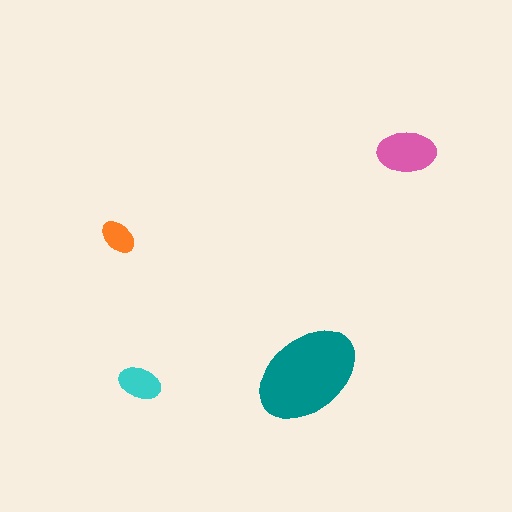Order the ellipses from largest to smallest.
the teal one, the pink one, the cyan one, the orange one.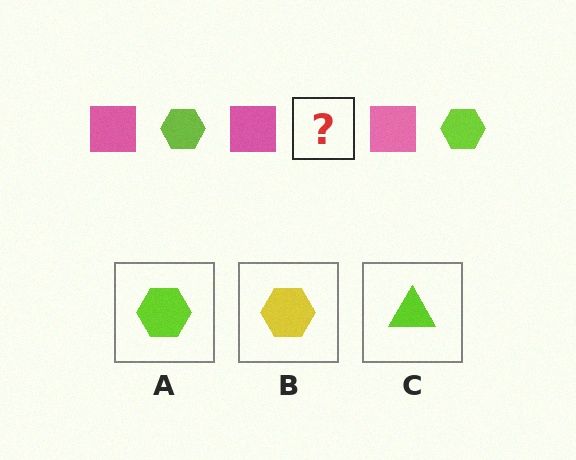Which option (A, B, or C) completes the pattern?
A.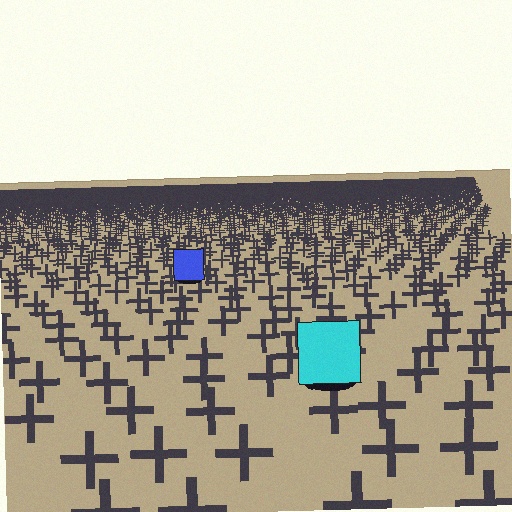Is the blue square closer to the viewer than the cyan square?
No. The cyan square is closer — you can tell from the texture gradient: the ground texture is coarser near it.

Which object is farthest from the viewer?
The blue square is farthest from the viewer. It appears smaller and the ground texture around it is denser.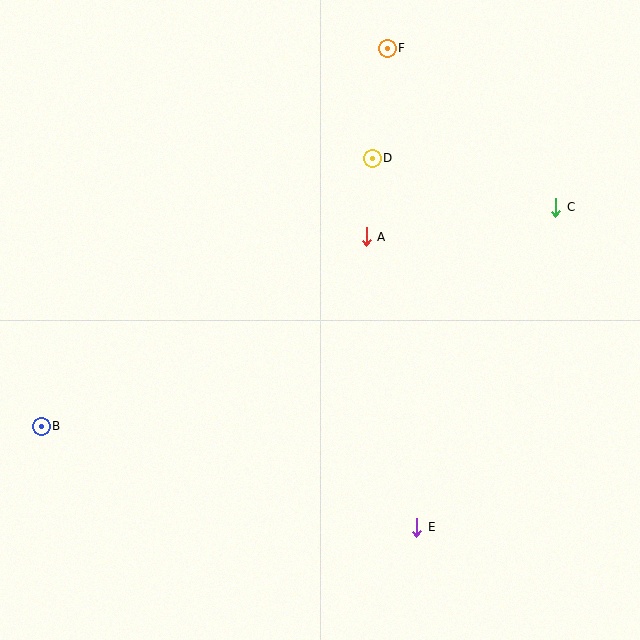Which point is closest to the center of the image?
Point A at (366, 237) is closest to the center.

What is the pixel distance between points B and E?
The distance between B and E is 389 pixels.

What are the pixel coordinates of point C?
Point C is at (556, 207).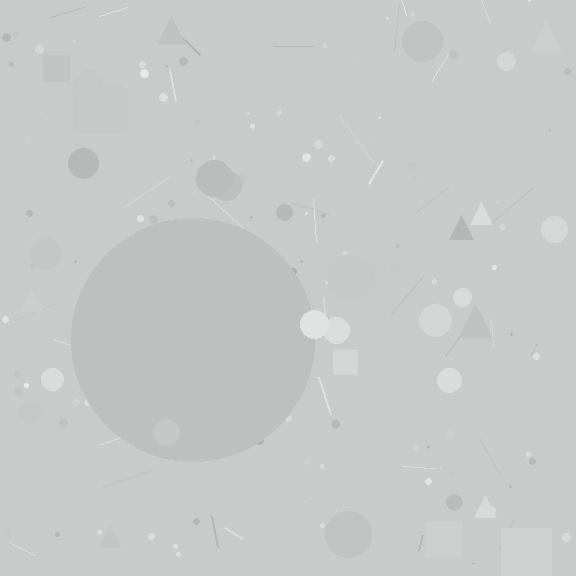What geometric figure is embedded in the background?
A circle is embedded in the background.